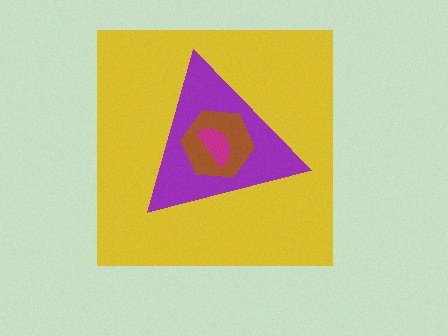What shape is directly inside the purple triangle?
The brown hexagon.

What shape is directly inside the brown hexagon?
The magenta semicircle.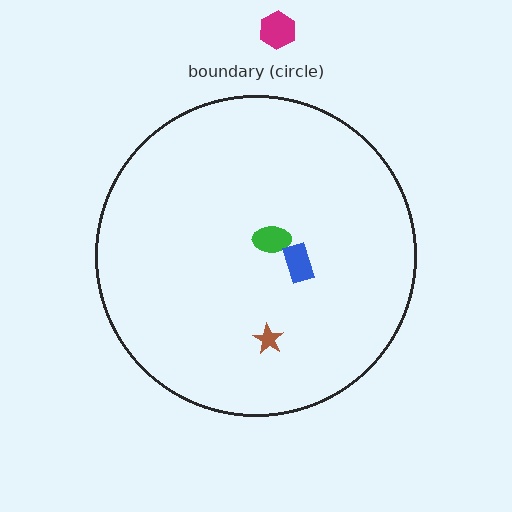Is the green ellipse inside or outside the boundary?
Inside.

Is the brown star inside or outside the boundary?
Inside.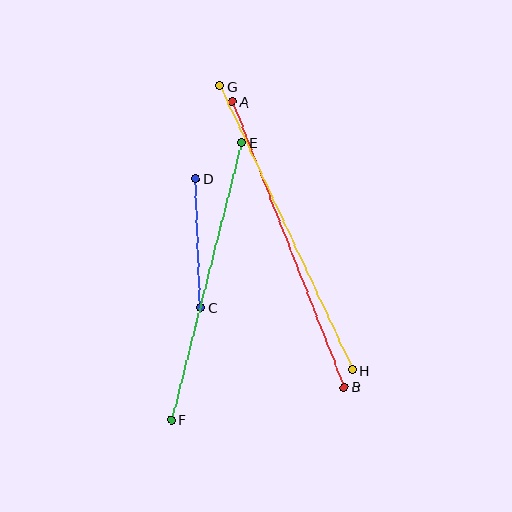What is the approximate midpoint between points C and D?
The midpoint is at approximately (198, 243) pixels.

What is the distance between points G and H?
The distance is approximately 313 pixels.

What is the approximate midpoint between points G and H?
The midpoint is at approximately (286, 228) pixels.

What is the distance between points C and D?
The distance is approximately 129 pixels.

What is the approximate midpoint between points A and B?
The midpoint is at approximately (288, 244) pixels.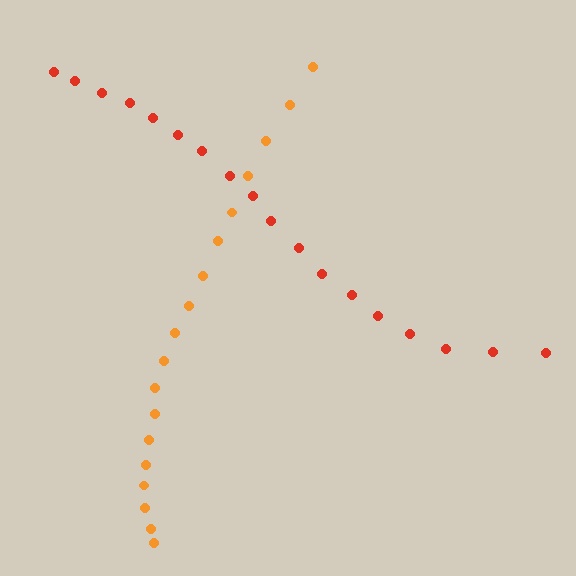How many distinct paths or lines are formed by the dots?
There are 2 distinct paths.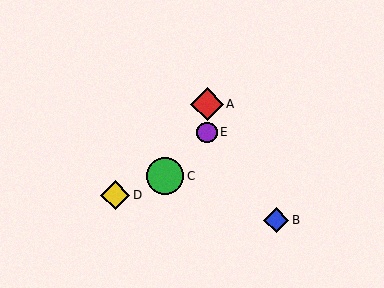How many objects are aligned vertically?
2 objects (A, E) are aligned vertically.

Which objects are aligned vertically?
Objects A, E are aligned vertically.